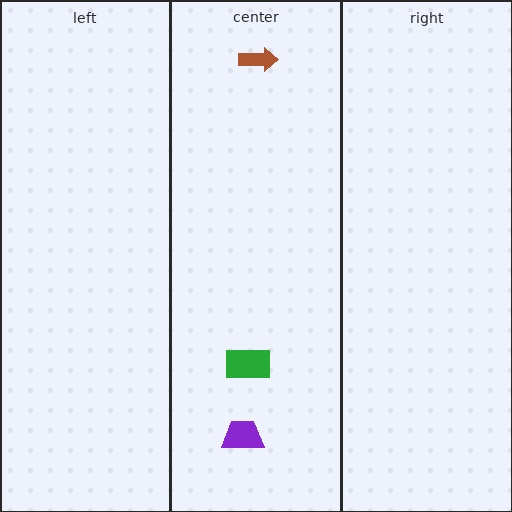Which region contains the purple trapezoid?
The center region.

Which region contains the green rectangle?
The center region.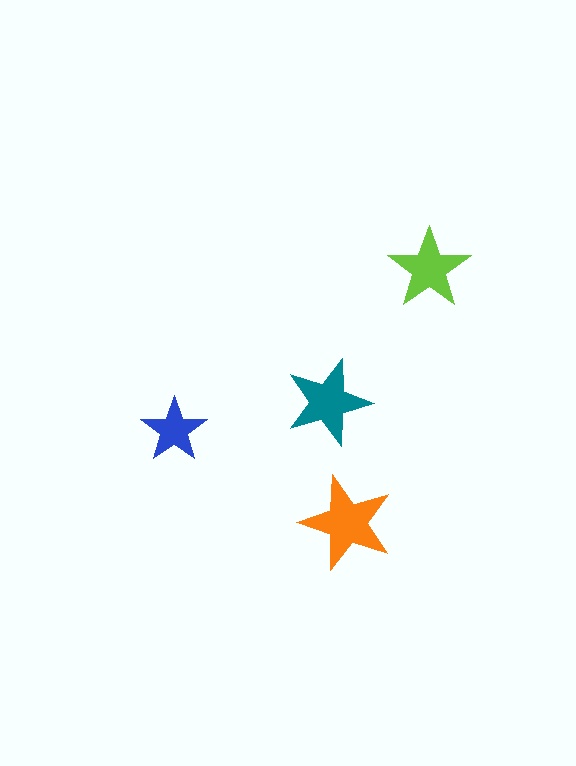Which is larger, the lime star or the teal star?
The teal one.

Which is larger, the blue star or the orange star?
The orange one.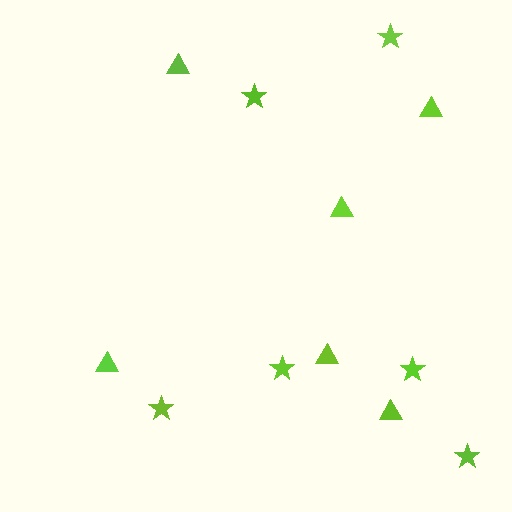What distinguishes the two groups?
There are 2 groups: one group of stars (6) and one group of triangles (6).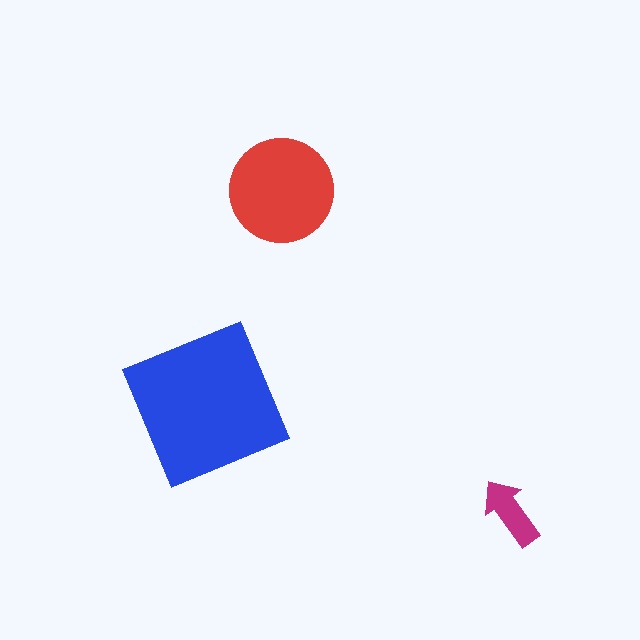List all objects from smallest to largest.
The magenta arrow, the red circle, the blue square.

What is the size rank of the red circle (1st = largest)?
2nd.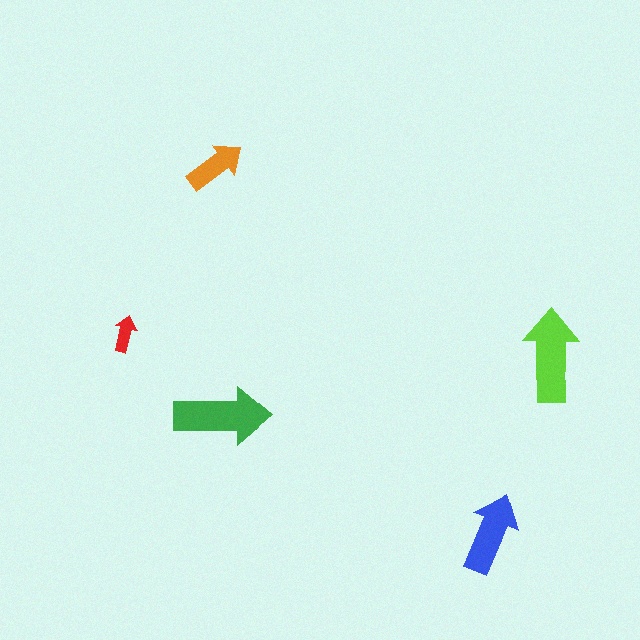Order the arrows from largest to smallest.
the green one, the lime one, the blue one, the orange one, the red one.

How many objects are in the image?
There are 5 objects in the image.